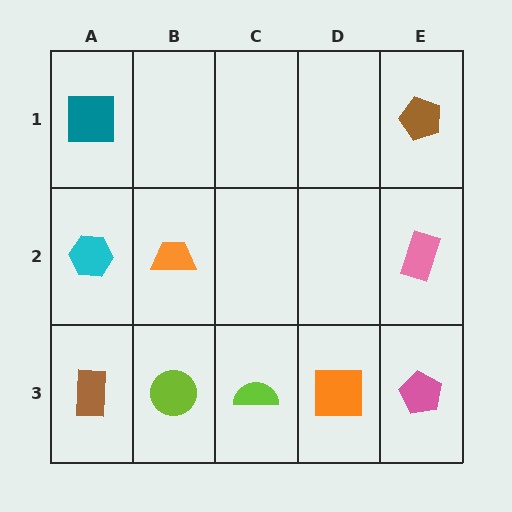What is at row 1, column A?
A teal square.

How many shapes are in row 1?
2 shapes.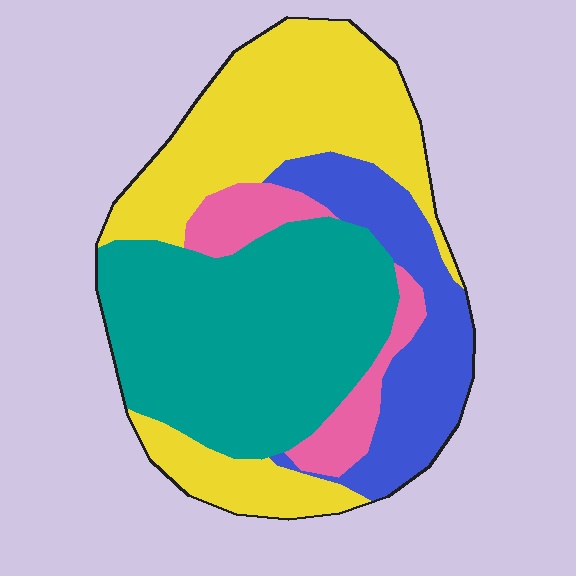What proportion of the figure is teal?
Teal covers roughly 40% of the figure.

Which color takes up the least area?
Pink, at roughly 10%.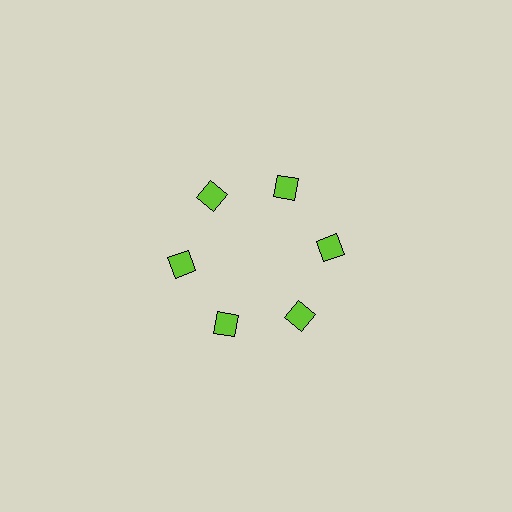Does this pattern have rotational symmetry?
Yes, this pattern has 6-fold rotational symmetry. It looks the same after rotating 60 degrees around the center.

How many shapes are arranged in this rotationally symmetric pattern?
There are 6 shapes, arranged in 6 groups of 1.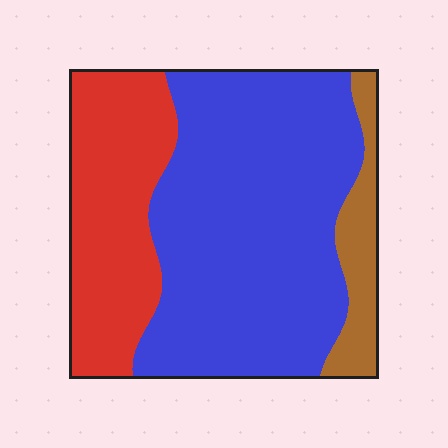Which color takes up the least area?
Brown, at roughly 10%.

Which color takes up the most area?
Blue, at roughly 60%.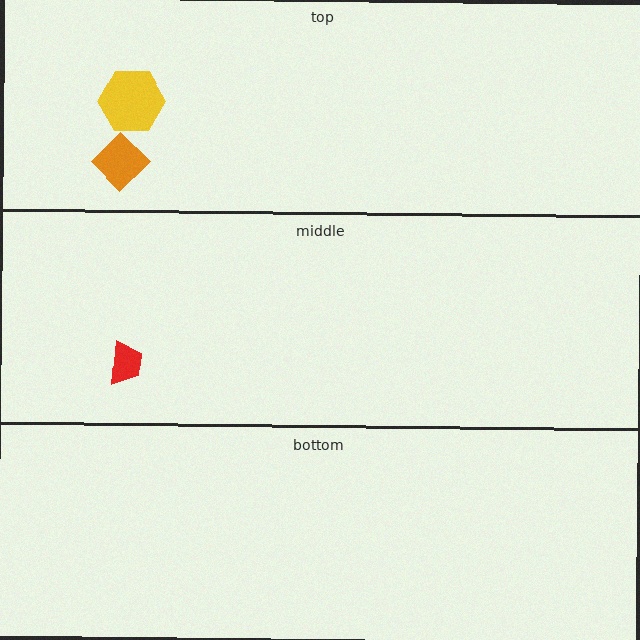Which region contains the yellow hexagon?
The top region.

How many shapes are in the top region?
2.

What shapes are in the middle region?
The red trapezoid.